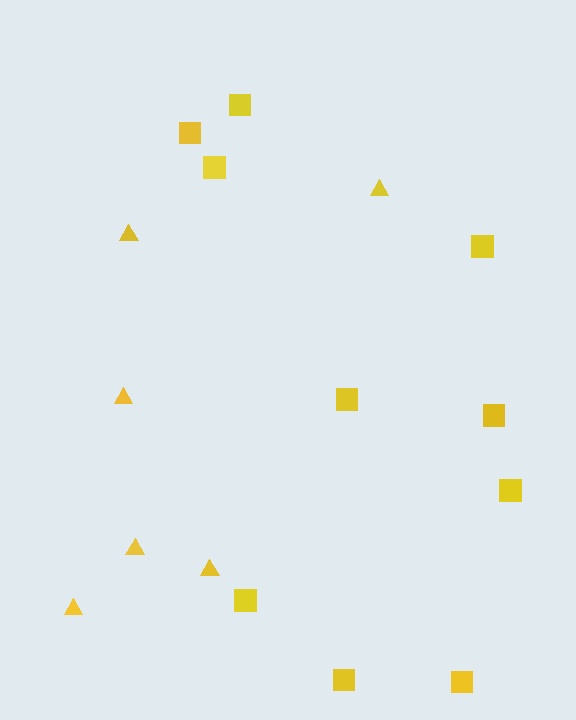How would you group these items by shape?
There are 2 groups: one group of triangles (6) and one group of squares (10).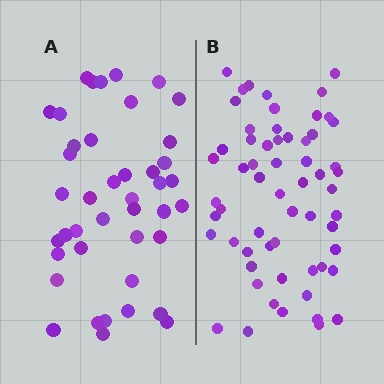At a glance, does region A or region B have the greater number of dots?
Region B (the right region) has more dots.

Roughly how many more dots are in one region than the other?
Region B has approximately 20 more dots than region A.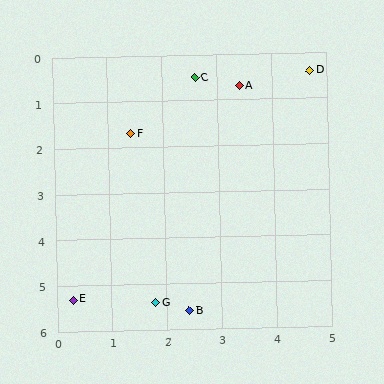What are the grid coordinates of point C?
Point C is at approximately (2.6, 0.5).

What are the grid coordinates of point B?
Point B is at approximately (2.4, 5.6).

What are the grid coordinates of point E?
Point E is at approximately (0.3, 5.3).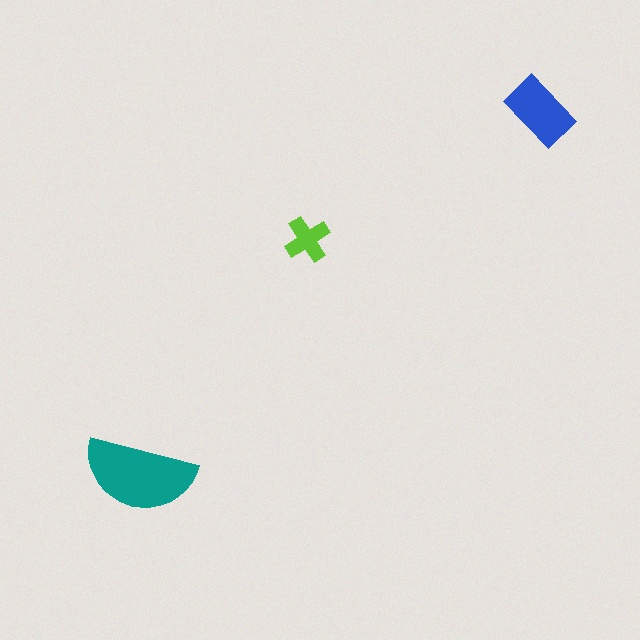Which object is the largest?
The teal semicircle.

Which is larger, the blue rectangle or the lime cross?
The blue rectangle.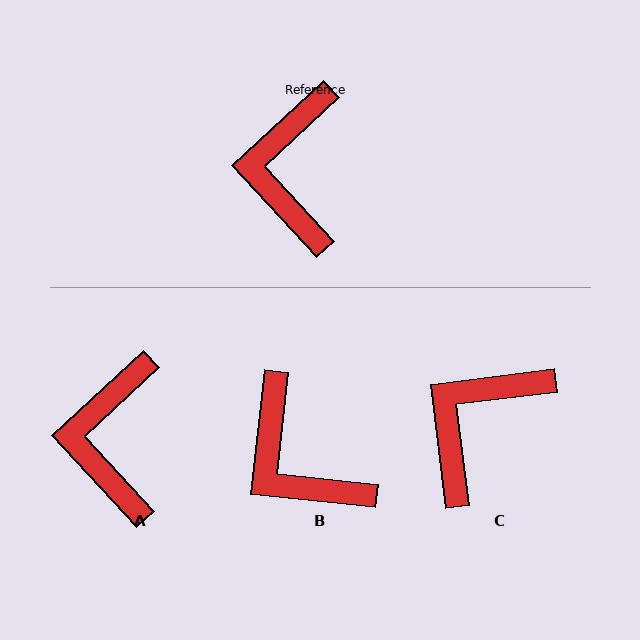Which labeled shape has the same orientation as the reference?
A.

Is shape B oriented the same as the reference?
No, it is off by about 41 degrees.